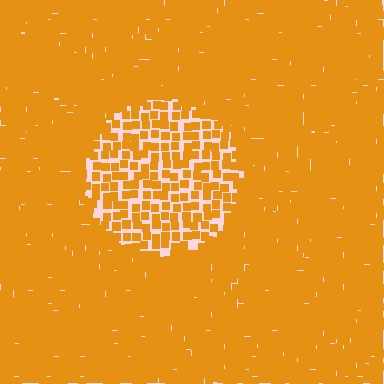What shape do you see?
I see a circle.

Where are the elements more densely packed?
The elements are more densely packed outside the circle boundary.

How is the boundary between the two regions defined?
The boundary is defined by a change in element density (approximately 2.3x ratio). All elements are the same color, size, and shape.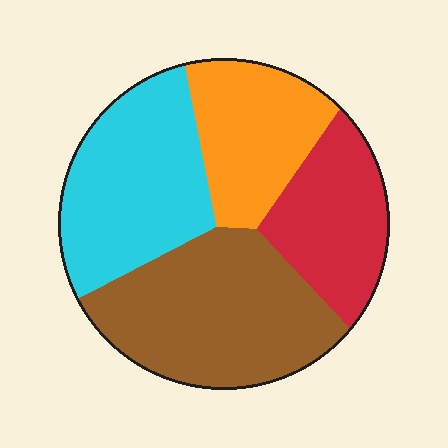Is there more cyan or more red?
Cyan.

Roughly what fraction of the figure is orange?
Orange takes up about one fifth (1/5) of the figure.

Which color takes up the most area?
Brown, at roughly 35%.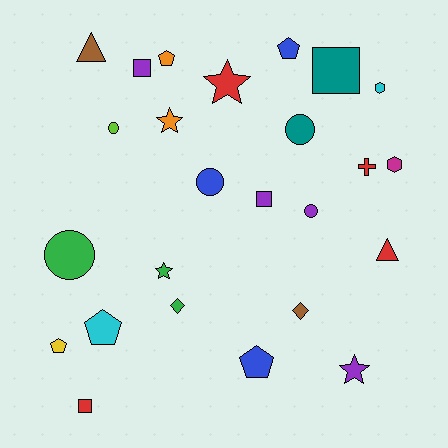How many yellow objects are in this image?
There is 1 yellow object.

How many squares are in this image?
There are 4 squares.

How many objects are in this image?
There are 25 objects.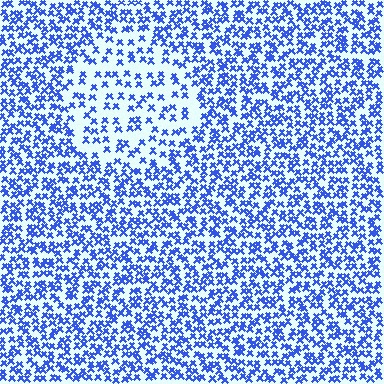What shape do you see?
I see a circle.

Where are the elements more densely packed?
The elements are more densely packed outside the circle boundary.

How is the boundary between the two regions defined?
The boundary is defined by a change in element density (approximately 2.0x ratio). All elements are the same color, size, and shape.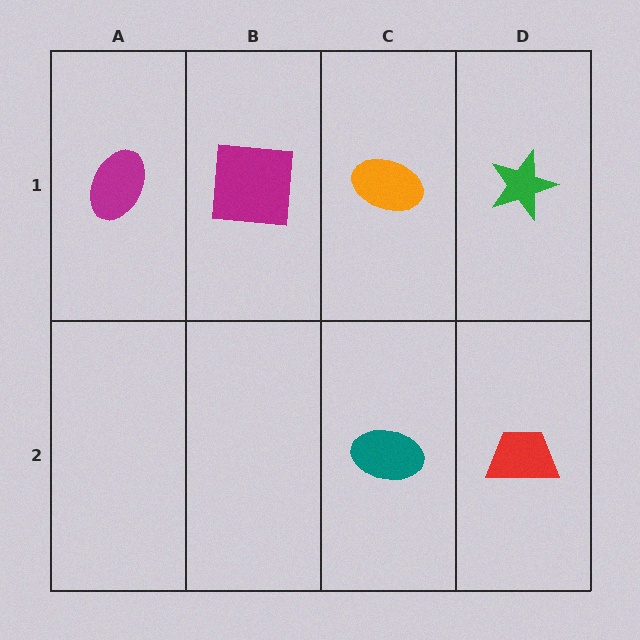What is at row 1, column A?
A magenta ellipse.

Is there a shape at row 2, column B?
No, that cell is empty.